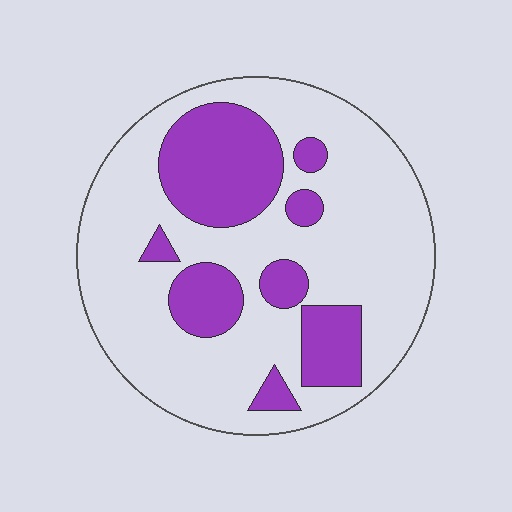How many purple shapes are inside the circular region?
8.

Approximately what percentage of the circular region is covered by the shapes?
Approximately 30%.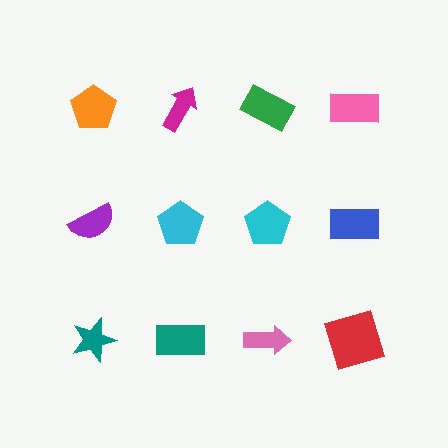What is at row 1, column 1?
An orange pentagon.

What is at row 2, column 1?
A purple semicircle.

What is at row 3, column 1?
A teal star.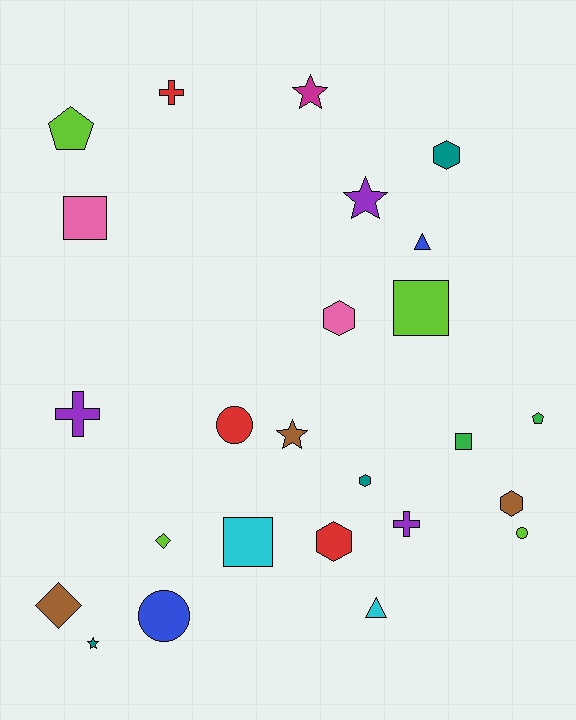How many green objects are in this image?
There are 2 green objects.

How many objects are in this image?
There are 25 objects.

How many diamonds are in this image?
There are 2 diamonds.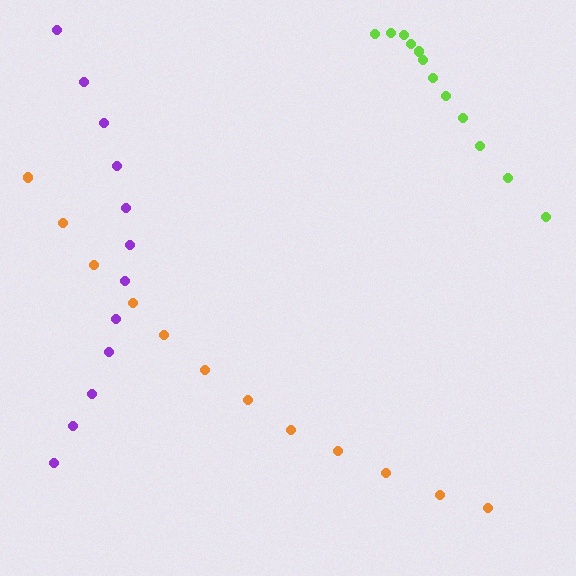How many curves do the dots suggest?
There are 3 distinct paths.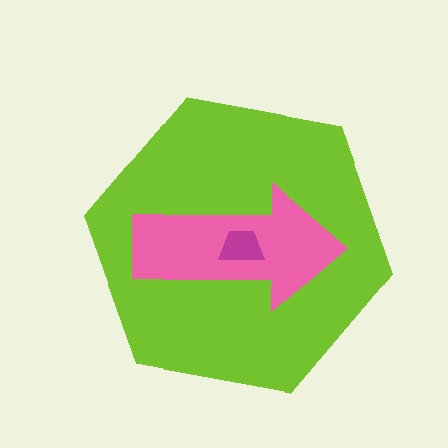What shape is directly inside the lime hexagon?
The pink arrow.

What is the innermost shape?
The magenta trapezoid.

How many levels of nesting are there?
3.